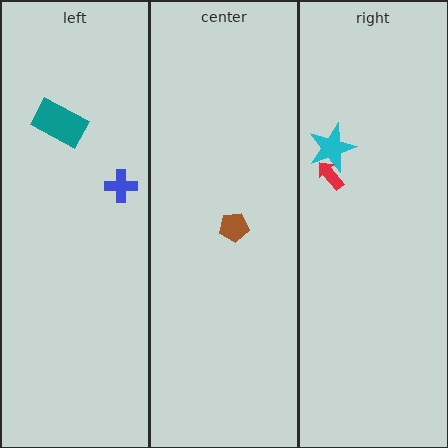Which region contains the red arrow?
The right region.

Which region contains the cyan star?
The right region.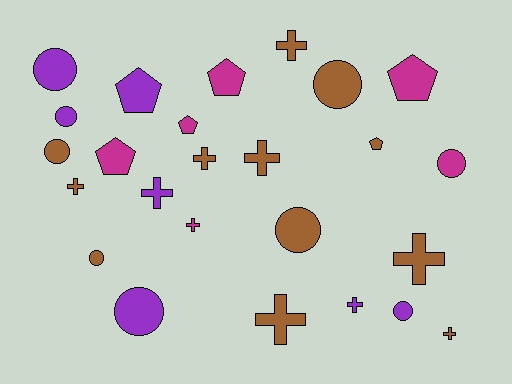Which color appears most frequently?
Brown, with 12 objects.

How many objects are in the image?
There are 25 objects.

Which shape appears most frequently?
Cross, with 10 objects.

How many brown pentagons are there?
There is 1 brown pentagon.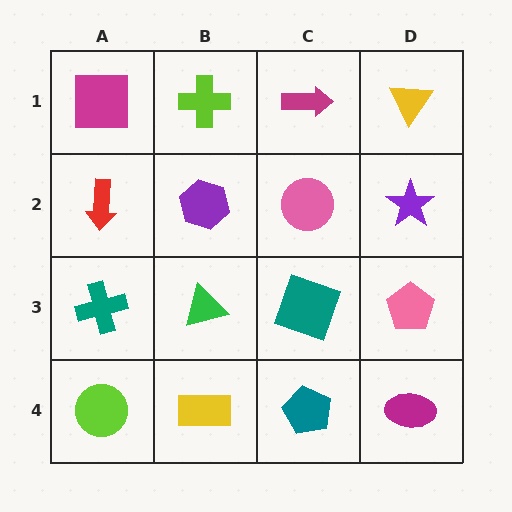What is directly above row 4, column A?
A teal cross.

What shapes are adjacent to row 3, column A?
A red arrow (row 2, column A), a lime circle (row 4, column A), a green triangle (row 3, column B).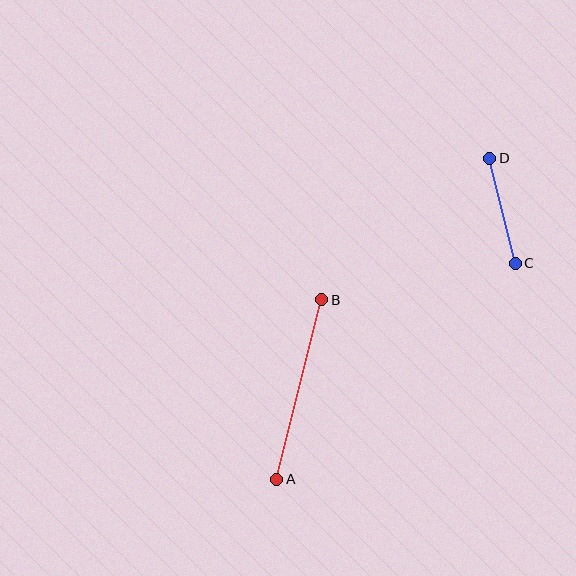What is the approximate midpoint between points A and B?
The midpoint is at approximately (299, 389) pixels.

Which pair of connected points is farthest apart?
Points A and B are farthest apart.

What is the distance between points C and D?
The distance is approximately 108 pixels.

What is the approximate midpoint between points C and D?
The midpoint is at approximately (503, 211) pixels.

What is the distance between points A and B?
The distance is approximately 185 pixels.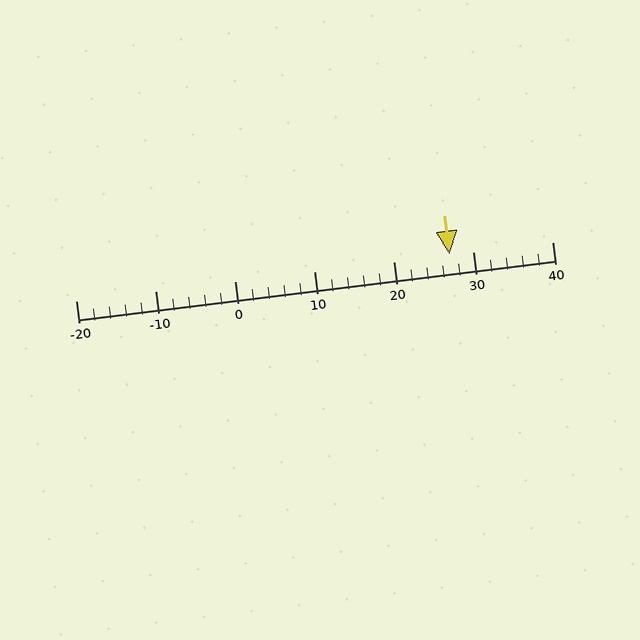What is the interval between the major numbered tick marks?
The major tick marks are spaced 10 units apart.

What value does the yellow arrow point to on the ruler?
The yellow arrow points to approximately 27.